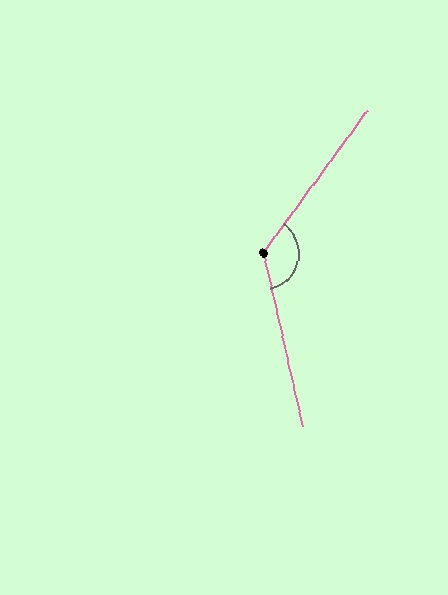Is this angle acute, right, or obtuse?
It is obtuse.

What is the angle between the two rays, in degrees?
Approximately 131 degrees.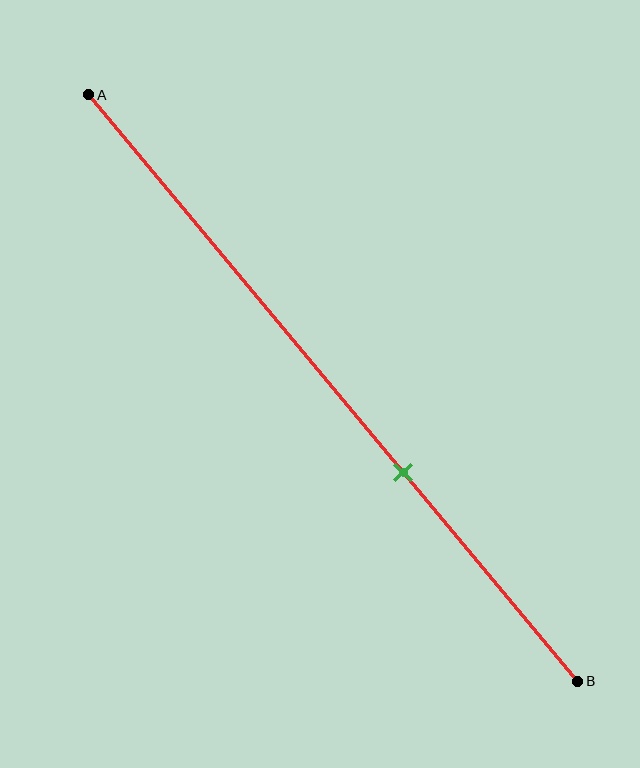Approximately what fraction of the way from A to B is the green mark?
The green mark is approximately 65% of the way from A to B.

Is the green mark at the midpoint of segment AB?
No, the mark is at about 65% from A, not at the 50% midpoint.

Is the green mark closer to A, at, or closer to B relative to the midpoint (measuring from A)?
The green mark is closer to point B than the midpoint of segment AB.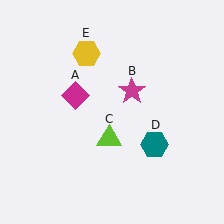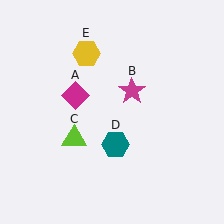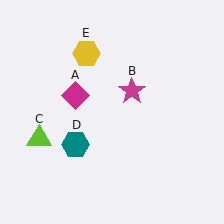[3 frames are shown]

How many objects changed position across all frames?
2 objects changed position: lime triangle (object C), teal hexagon (object D).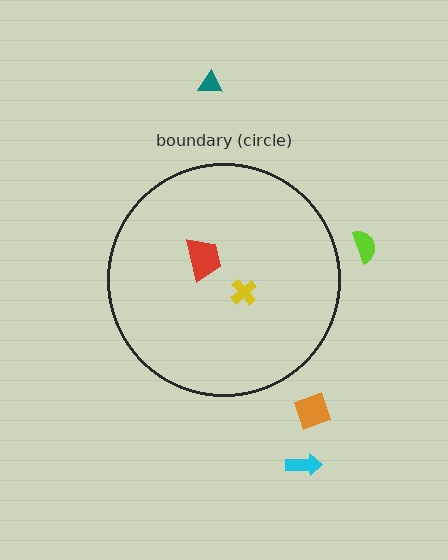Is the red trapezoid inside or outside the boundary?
Inside.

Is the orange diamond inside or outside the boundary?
Outside.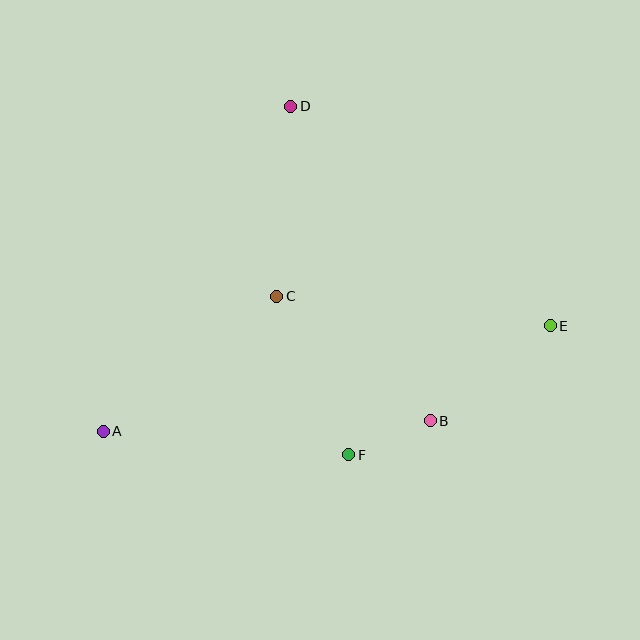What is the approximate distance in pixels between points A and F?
The distance between A and F is approximately 247 pixels.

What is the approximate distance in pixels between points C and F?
The distance between C and F is approximately 174 pixels.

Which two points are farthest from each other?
Points A and E are farthest from each other.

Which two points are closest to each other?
Points B and F are closest to each other.